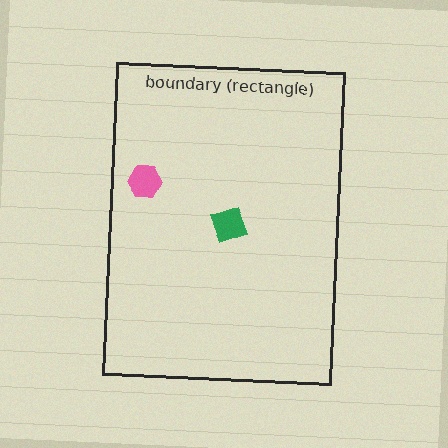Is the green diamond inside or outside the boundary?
Inside.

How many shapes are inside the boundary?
2 inside, 0 outside.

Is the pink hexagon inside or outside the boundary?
Inside.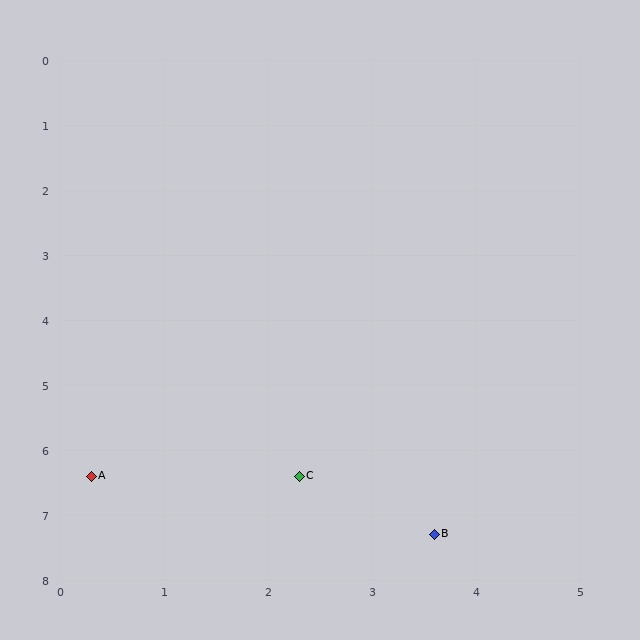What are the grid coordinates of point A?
Point A is at approximately (0.3, 6.4).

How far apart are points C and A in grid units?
Points C and A are about 2.0 grid units apart.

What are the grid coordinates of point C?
Point C is at approximately (2.3, 6.4).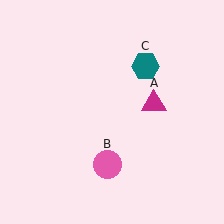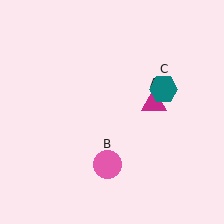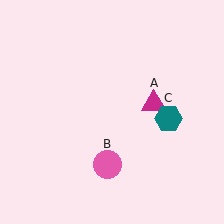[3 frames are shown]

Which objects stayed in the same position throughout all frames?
Magenta triangle (object A) and pink circle (object B) remained stationary.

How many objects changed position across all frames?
1 object changed position: teal hexagon (object C).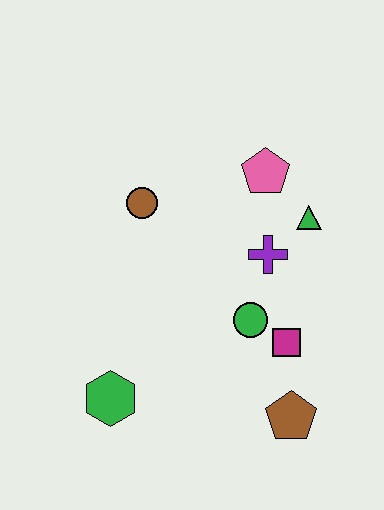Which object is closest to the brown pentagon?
The magenta square is closest to the brown pentagon.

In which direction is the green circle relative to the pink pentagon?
The green circle is below the pink pentagon.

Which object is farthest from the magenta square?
The brown circle is farthest from the magenta square.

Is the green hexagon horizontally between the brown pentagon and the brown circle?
No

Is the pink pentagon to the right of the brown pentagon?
No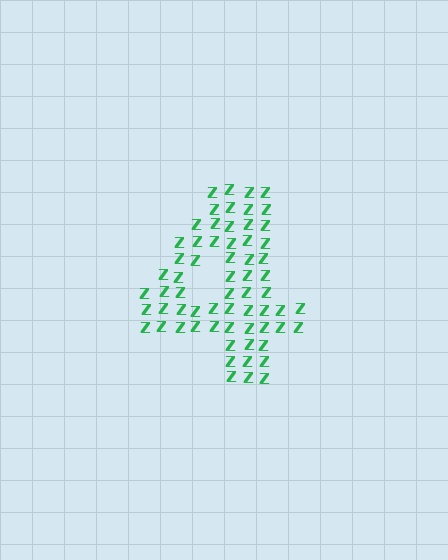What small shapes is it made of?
It is made of small letter Z's.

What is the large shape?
The large shape is the digit 4.